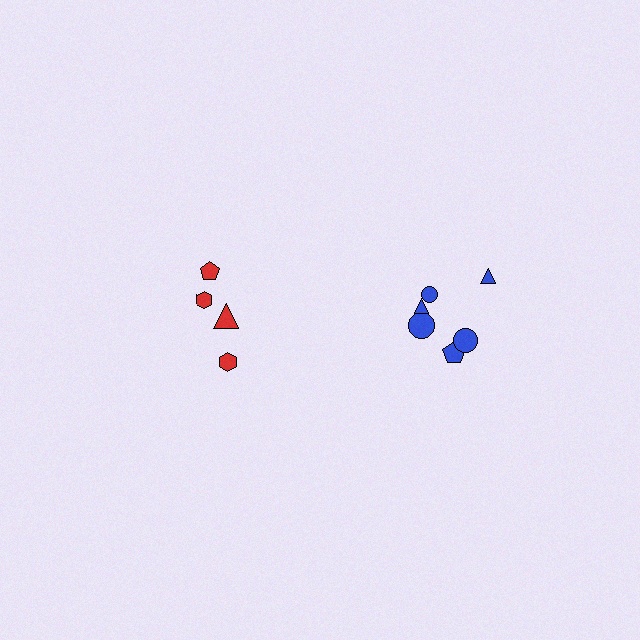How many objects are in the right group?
There are 6 objects.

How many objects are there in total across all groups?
There are 10 objects.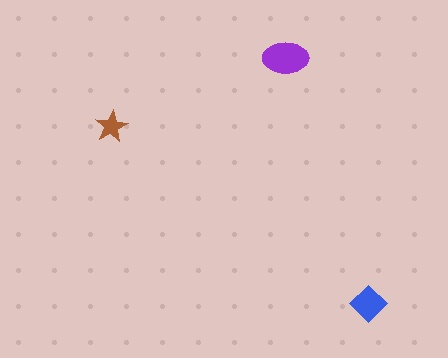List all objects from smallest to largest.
The brown star, the blue diamond, the purple ellipse.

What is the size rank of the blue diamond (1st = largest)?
2nd.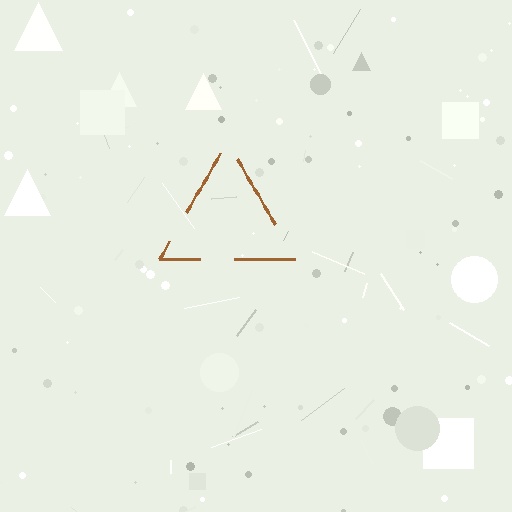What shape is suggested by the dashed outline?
The dashed outline suggests a triangle.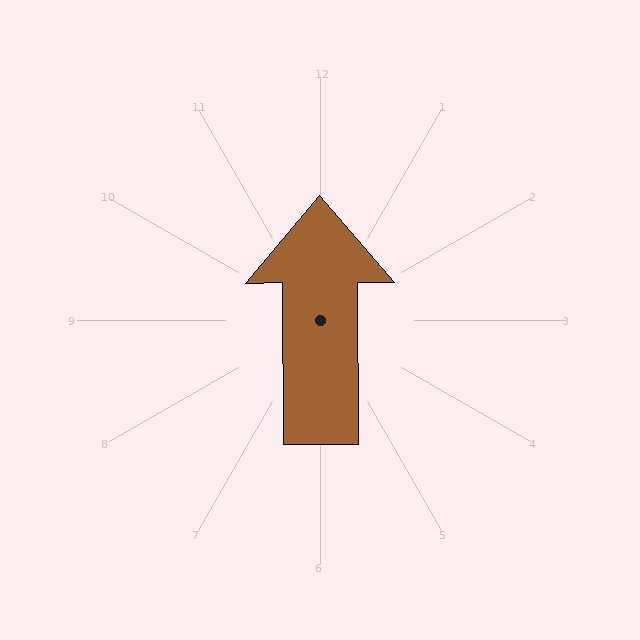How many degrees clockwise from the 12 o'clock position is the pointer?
Approximately 360 degrees.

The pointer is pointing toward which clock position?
Roughly 12 o'clock.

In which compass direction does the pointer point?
North.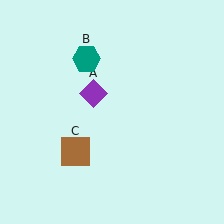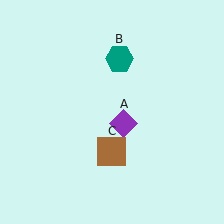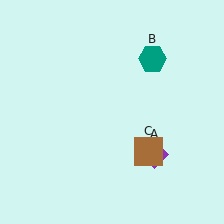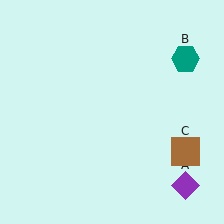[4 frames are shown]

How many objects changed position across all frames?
3 objects changed position: purple diamond (object A), teal hexagon (object B), brown square (object C).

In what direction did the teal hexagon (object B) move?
The teal hexagon (object B) moved right.